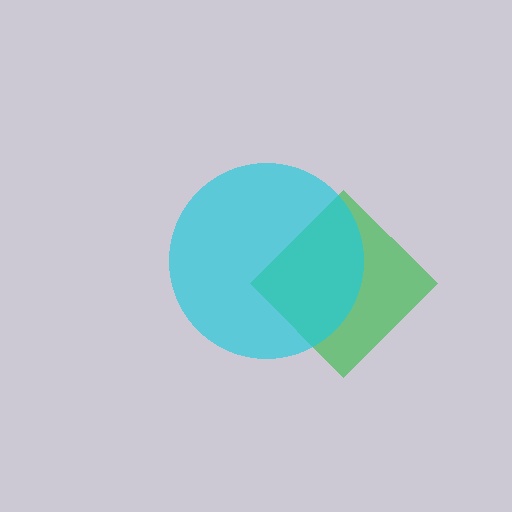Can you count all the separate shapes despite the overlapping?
Yes, there are 2 separate shapes.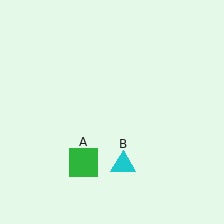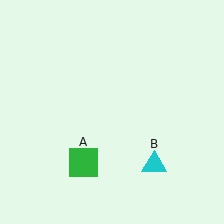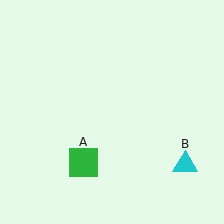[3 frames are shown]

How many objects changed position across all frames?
1 object changed position: cyan triangle (object B).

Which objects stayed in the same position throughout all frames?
Green square (object A) remained stationary.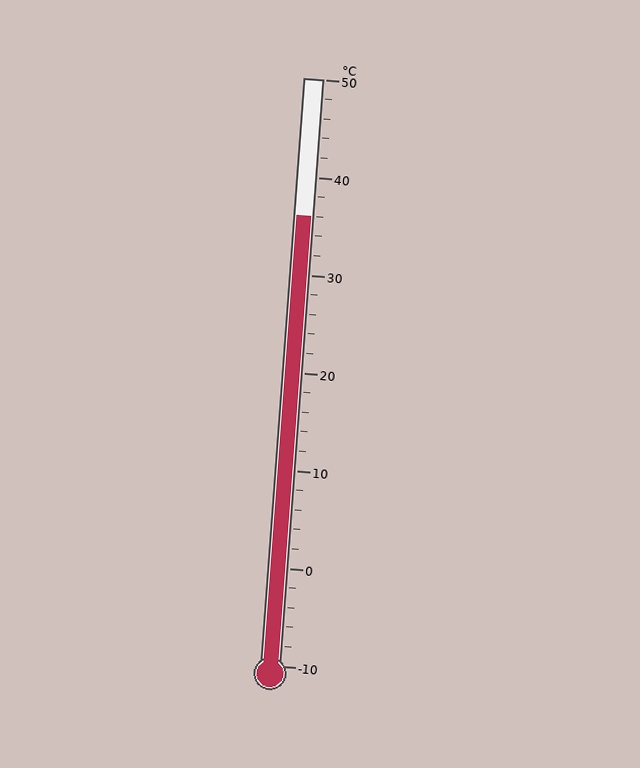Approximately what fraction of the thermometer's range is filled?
The thermometer is filled to approximately 75% of its range.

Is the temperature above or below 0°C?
The temperature is above 0°C.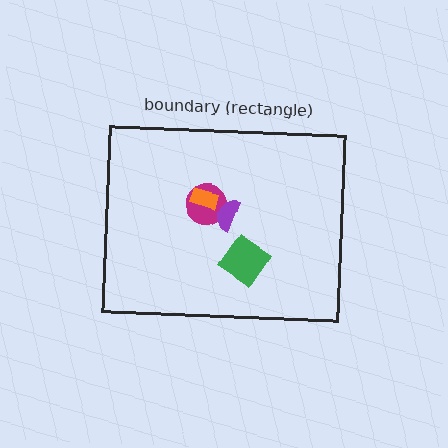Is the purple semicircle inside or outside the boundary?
Inside.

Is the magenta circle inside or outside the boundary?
Inside.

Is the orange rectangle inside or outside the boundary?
Inside.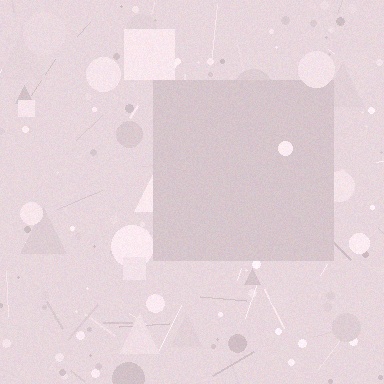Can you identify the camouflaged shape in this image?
The camouflaged shape is a square.